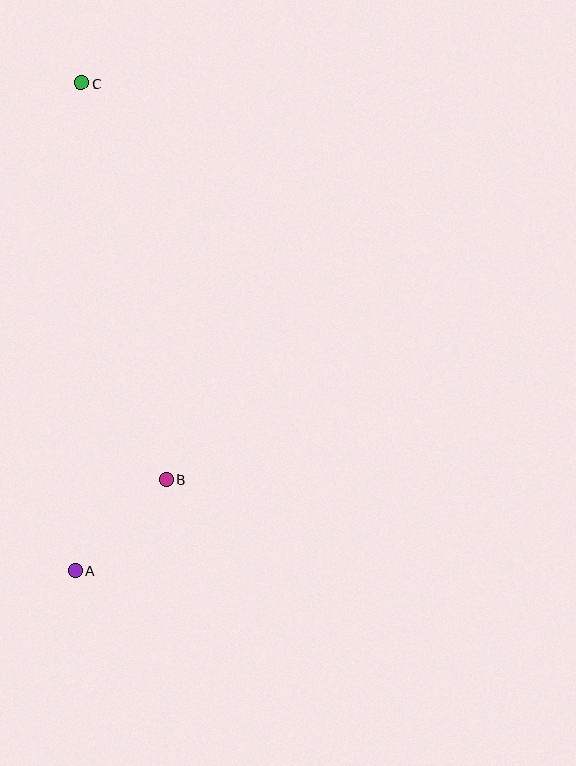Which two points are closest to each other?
Points A and B are closest to each other.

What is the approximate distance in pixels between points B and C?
The distance between B and C is approximately 406 pixels.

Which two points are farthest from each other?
Points A and C are farthest from each other.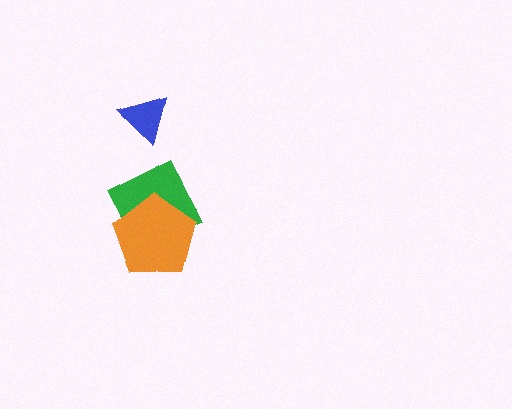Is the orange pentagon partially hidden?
No, no other shape covers it.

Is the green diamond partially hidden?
Yes, it is partially covered by another shape.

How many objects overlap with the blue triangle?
0 objects overlap with the blue triangle.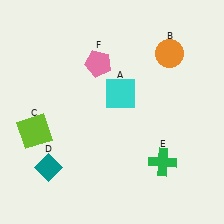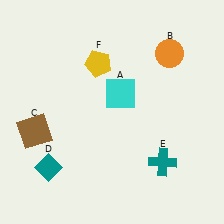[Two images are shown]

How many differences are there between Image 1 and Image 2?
There are 3 differences between the two images.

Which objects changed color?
C changed from lime to brown. E changed from green to teal. F changed from pink to yellow.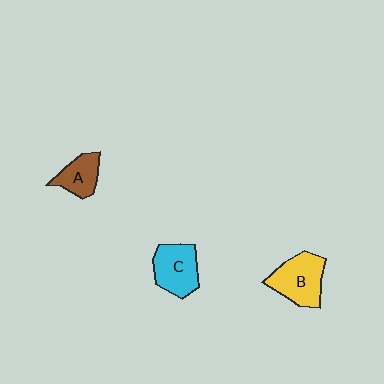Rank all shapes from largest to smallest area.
From largest to smallest: B (yellow), C (cyan), A (brown).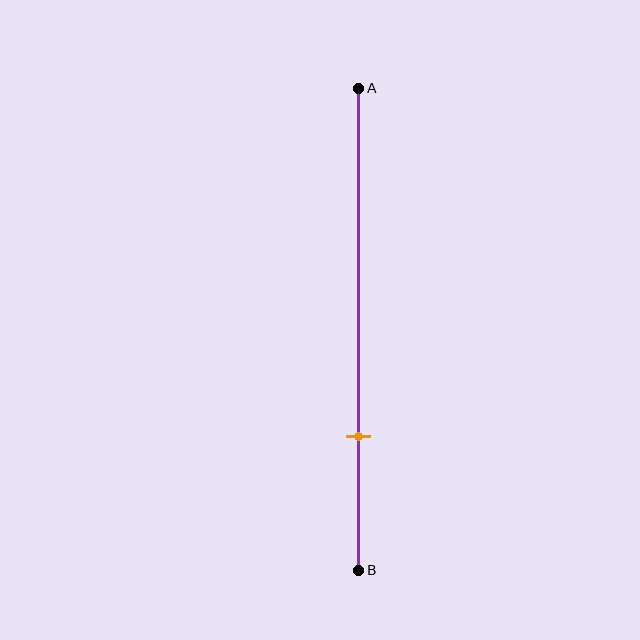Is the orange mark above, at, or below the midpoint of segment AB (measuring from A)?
The orange mark is below the midpoint of segment AB.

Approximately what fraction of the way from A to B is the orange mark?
The orange mark is approximately 70% of the way from A to B.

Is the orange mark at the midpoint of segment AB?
No, the mark is at about 70% from A, not at the 50% midpoint.